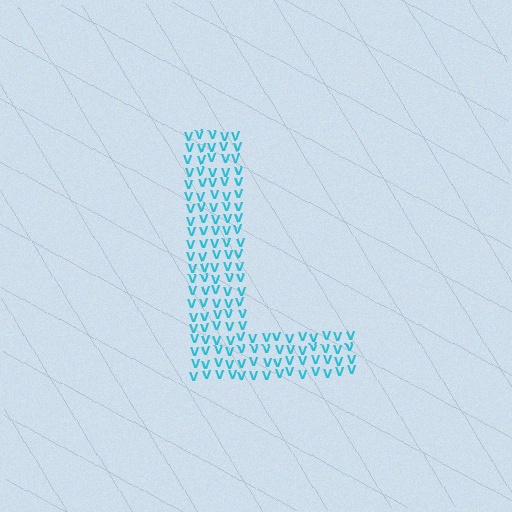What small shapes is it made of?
It is made of small letter V's.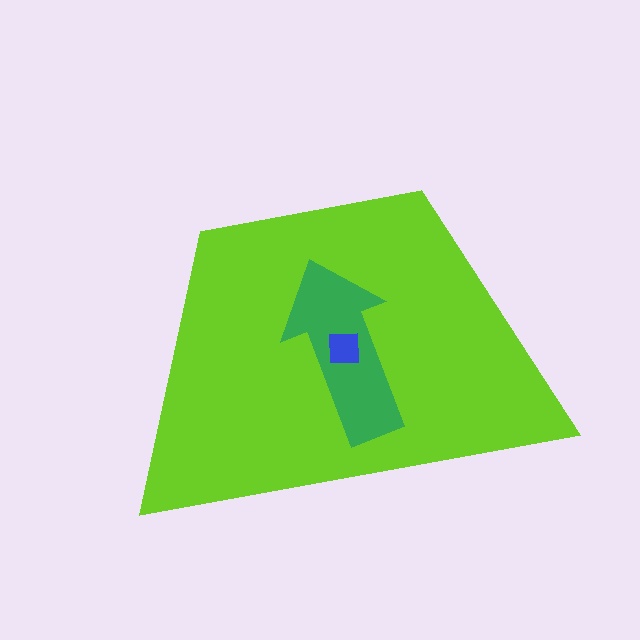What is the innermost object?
The blue square.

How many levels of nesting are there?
3.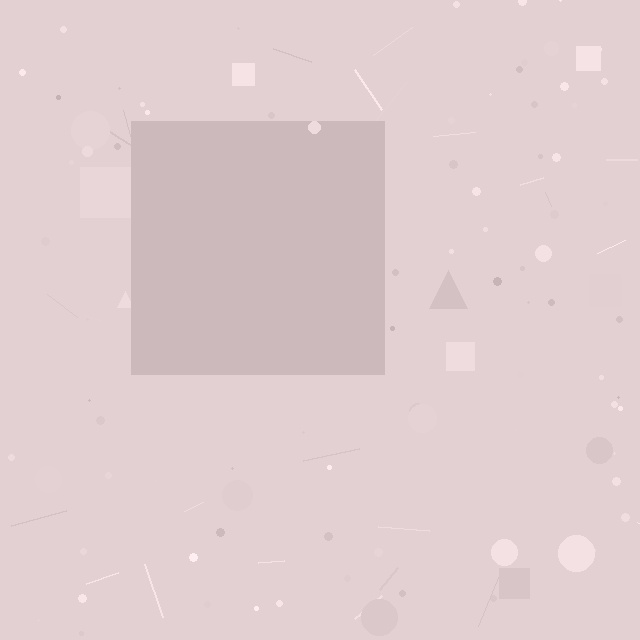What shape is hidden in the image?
A square is hidden in the image.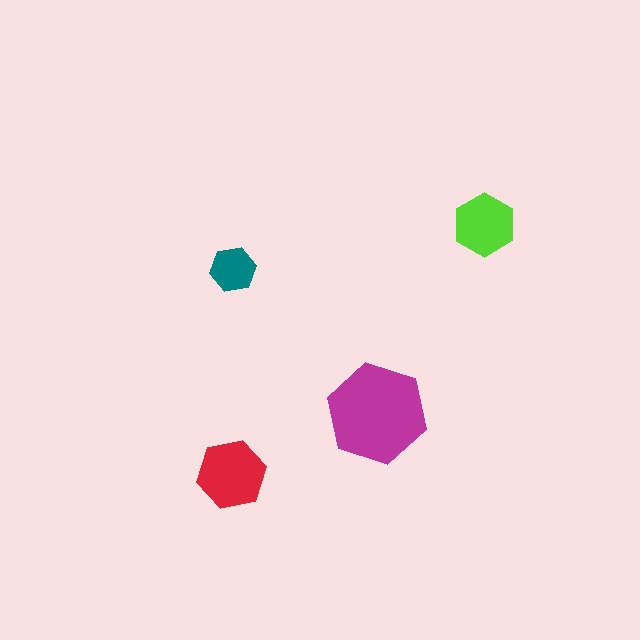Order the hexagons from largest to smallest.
the magenta one, the red one, the lime one, the teal one.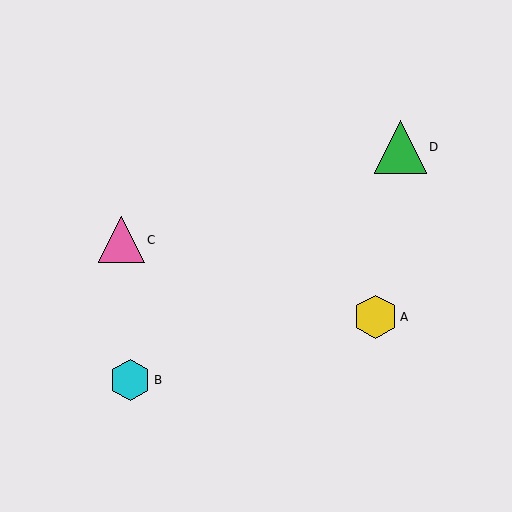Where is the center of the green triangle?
The center of the green triangle is at (400, 147).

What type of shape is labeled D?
Shape D is a green triangle.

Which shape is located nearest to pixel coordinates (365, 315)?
The yellow hexagon (labeled A) at (375, 317) is nearest to that location.